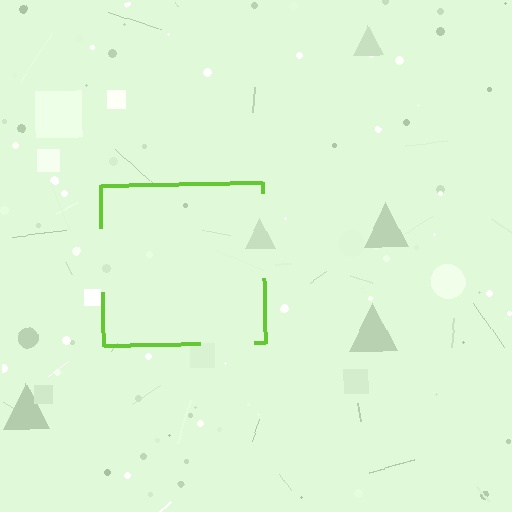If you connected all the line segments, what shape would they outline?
They would outline a square.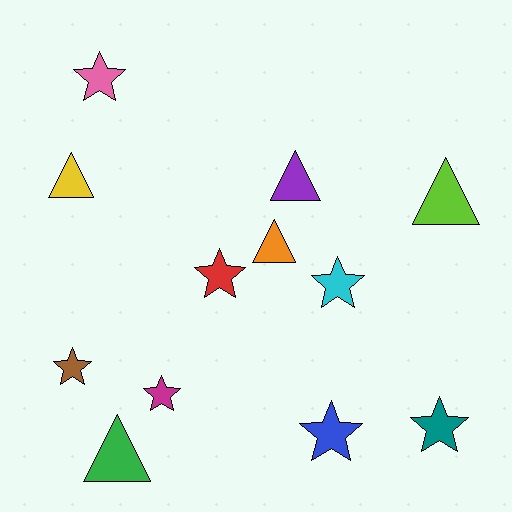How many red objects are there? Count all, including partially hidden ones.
There is 1 red object.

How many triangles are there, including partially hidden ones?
There are 5 triangles.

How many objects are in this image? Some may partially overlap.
There are 12 objects.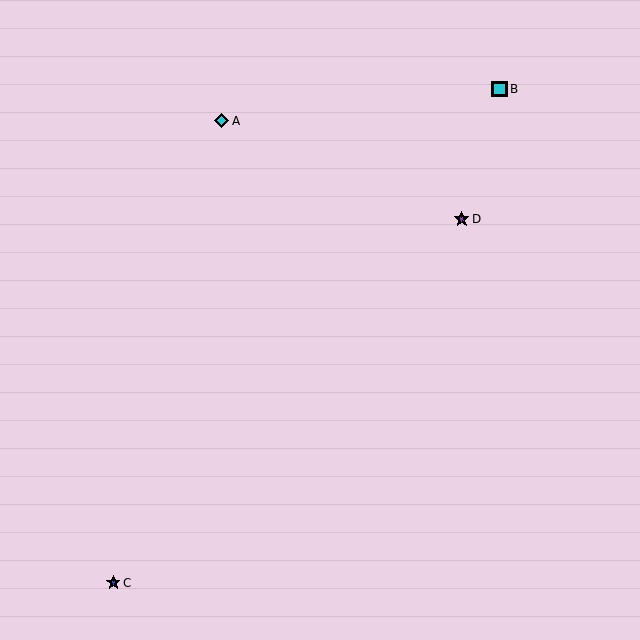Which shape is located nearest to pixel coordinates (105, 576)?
The blue star (labeled C) at (113, 583) is nearest to that location.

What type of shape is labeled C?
Shape C is a blue star.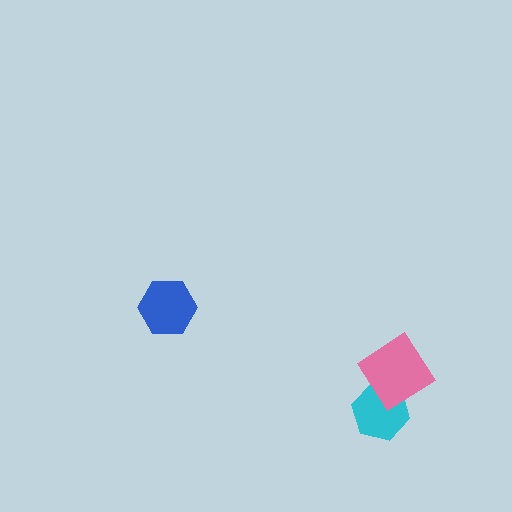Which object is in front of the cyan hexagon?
The pink diamond is in front of the cyan hexagon.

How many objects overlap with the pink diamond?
1 object overlaps with the pink diamond.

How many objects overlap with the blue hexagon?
0 objects overlap with the blue hexagon.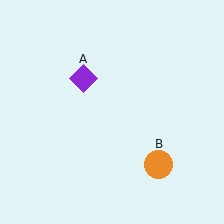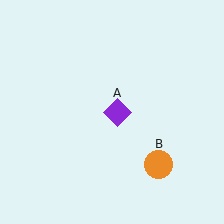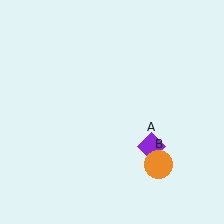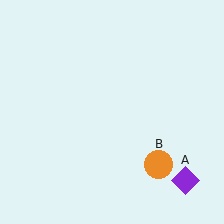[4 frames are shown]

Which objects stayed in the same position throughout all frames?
Orange circle (object B) remained stationary.